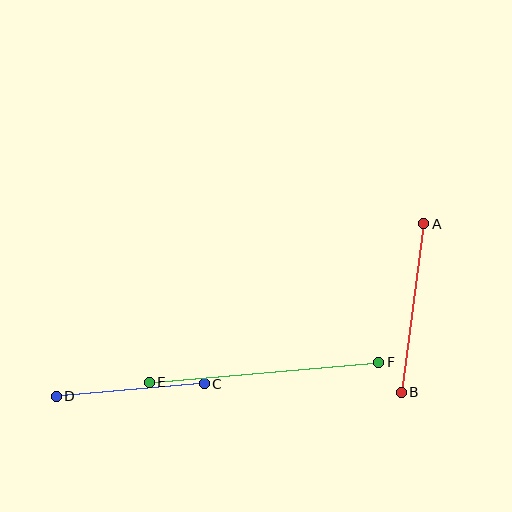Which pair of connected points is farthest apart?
Points E and F are farthest apart.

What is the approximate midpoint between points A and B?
The midpoint is at approximately (412, 308) pixels.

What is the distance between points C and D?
The distance is approximately 148 pixels.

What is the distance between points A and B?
The distance is approximately 170 pixels.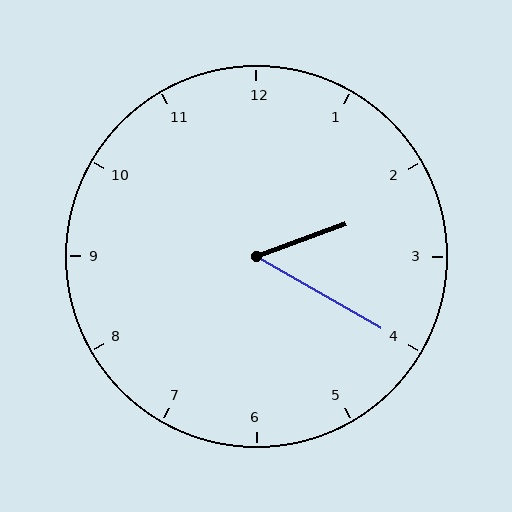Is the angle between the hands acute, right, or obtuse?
It is acute.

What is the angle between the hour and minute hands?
Approximately 50 degrees.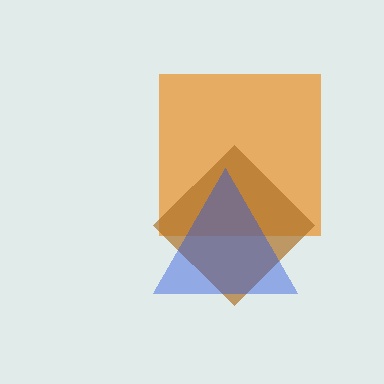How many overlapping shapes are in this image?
There are 3 overlapping shapes in the image.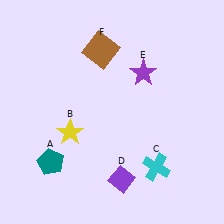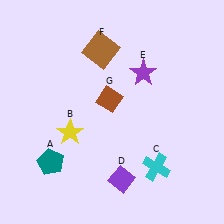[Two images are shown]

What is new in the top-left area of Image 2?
A brown diamond (G) was added in the top-left area of Image 2.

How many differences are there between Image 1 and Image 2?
There is 1 difference between the two images.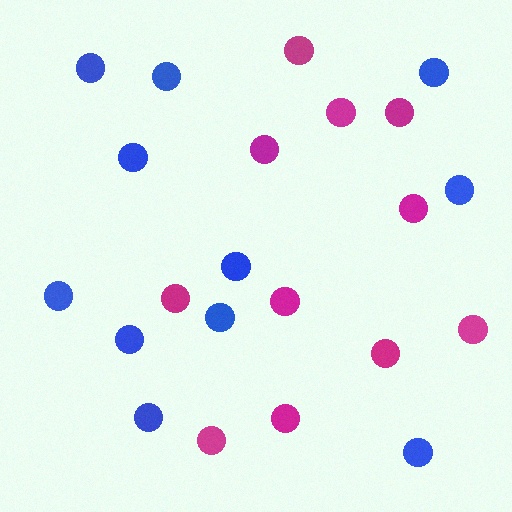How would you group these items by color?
There are 2 groups: one group of magenta circles (11) and one group of blue circles (11).